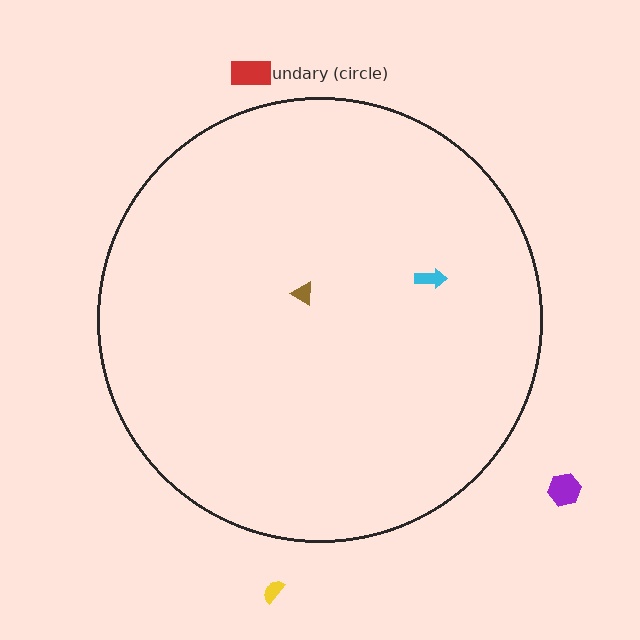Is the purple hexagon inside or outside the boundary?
Outside.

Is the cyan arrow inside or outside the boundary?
Inside.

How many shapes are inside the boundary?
2 inside, 3 outside.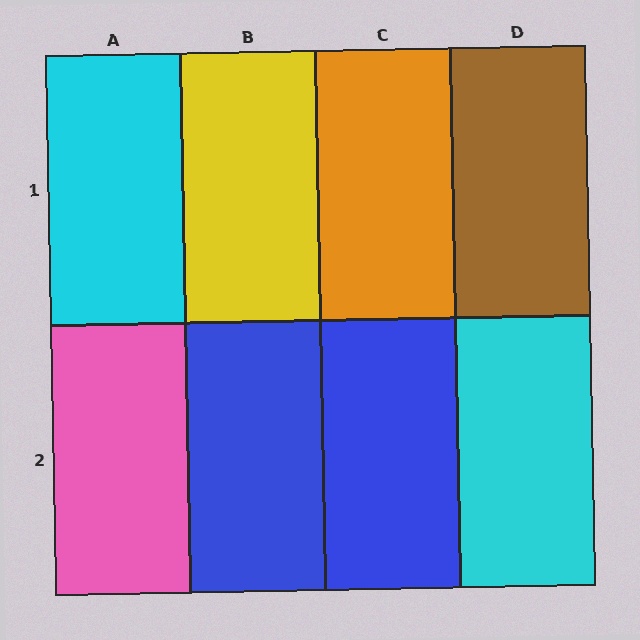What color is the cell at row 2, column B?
Blue.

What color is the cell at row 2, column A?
Pink.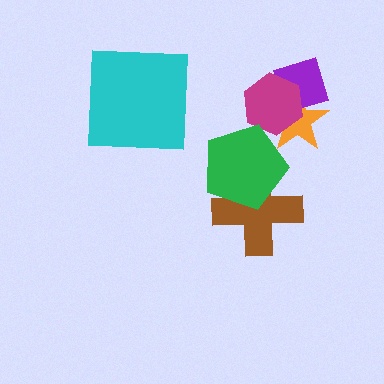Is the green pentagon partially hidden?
No, no other shape covers it.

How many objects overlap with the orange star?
3 objects overlap with the orange star.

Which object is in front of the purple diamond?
The magenta hexagon is in front of the purple diamond.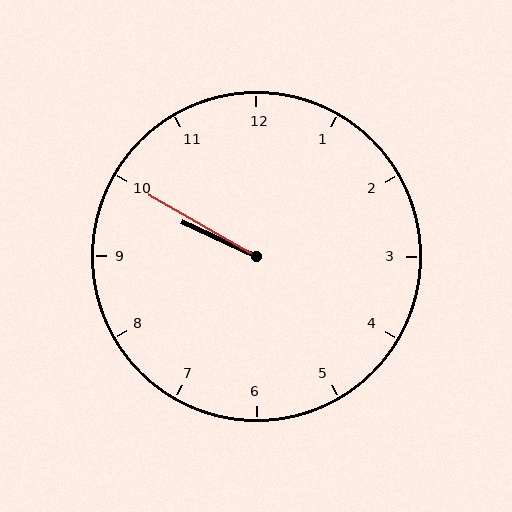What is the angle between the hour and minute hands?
Approximately 5 degrees.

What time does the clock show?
9:50.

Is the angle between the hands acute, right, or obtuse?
It is acute.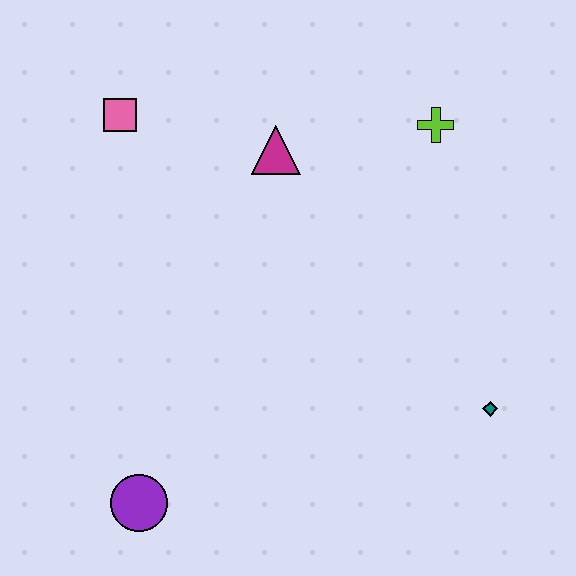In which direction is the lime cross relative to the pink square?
The lime cross is to the right of the pink square.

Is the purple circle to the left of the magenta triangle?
Yes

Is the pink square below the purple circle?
No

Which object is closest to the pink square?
The magenta triangle is closest to the pink square.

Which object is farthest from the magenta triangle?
The purple circle is farthest from the magenta triangle.